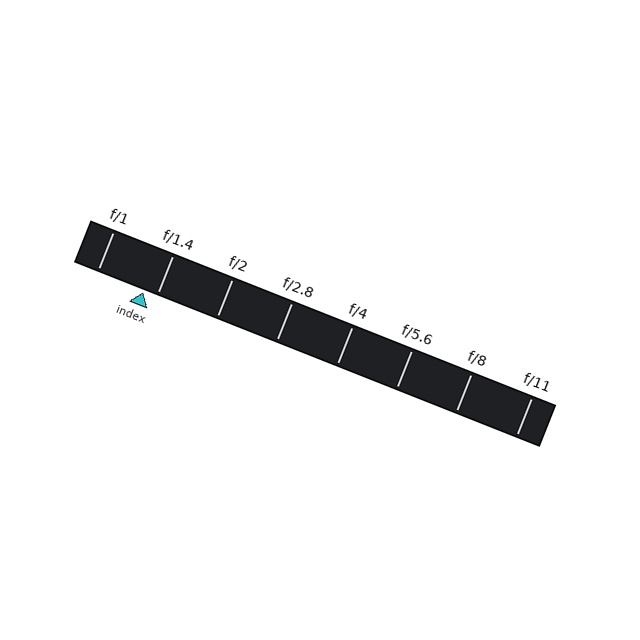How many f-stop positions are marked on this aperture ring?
There are 8 f-stop positions marked.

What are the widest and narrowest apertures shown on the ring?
The widest aperture shown is f/1 and the narrowest is f/11.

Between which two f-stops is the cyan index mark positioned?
The index mark is between f/1 and f/1.4.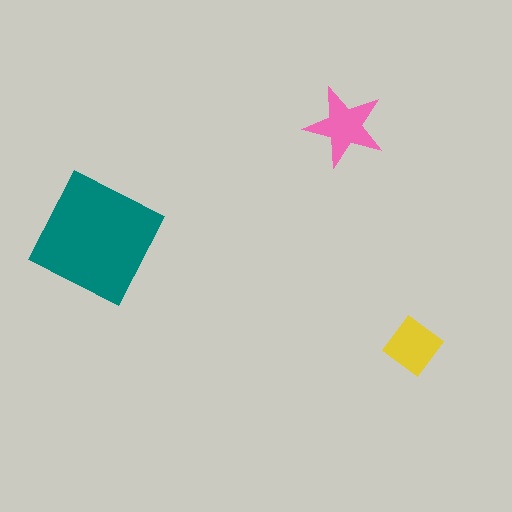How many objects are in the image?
There are 3 objects in the image.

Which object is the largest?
The teal square.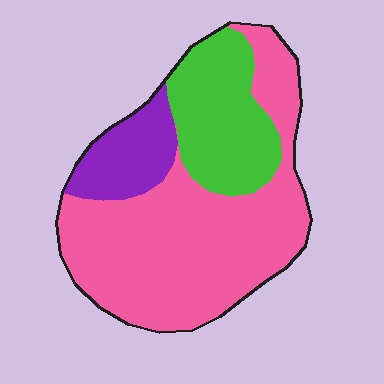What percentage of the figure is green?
Green takes up about one quarter (1/4) of the figure.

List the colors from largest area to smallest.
From largest to smallest: pink, green, purple.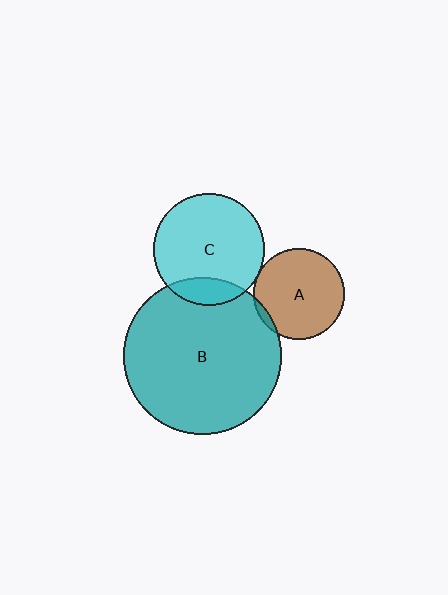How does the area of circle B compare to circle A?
Approximately 3.0 times.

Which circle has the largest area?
Circle B (teal).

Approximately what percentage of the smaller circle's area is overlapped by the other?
Approximately 15%.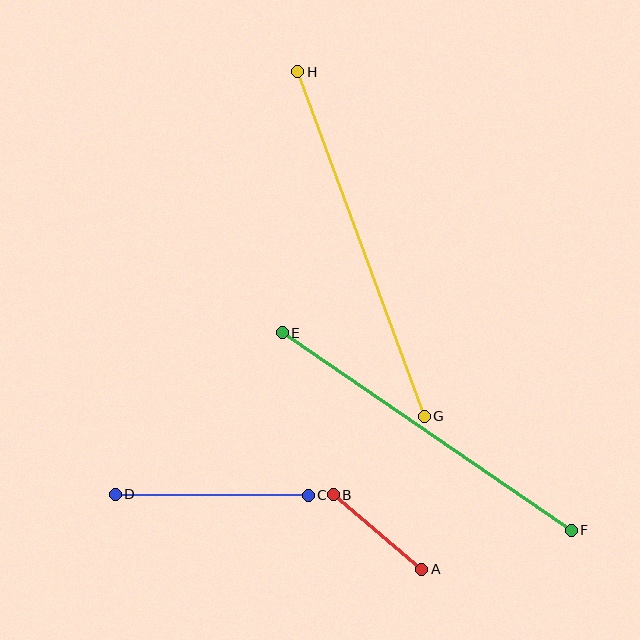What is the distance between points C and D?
The distance is approximately 193 pixels.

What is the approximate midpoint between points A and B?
The midpoint is at approximately (377, 532) pixels.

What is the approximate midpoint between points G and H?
The midpoint is at approximately (361, 244) pixels.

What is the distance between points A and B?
The distance is approximately 116 pixels.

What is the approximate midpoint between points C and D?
The midpoint is at approximately (212, 495) pixels.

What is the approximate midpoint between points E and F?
The midpoint is at approximately (427, 432) pixels.